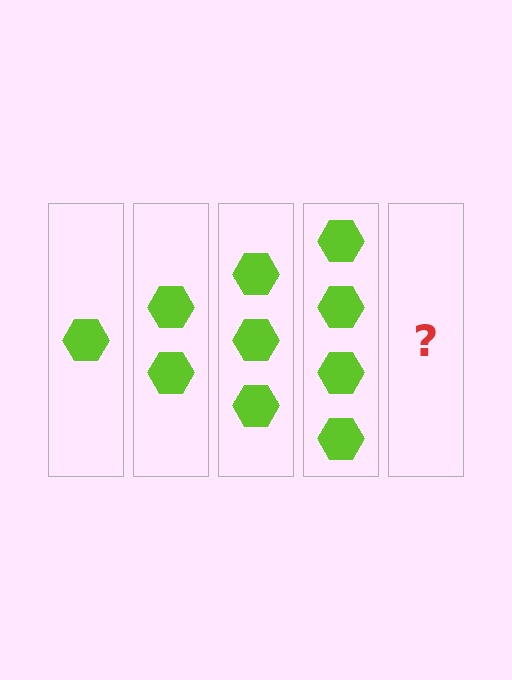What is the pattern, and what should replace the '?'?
The pattern is that each step adds one more hexagon. The '?' should be 5 hexagons.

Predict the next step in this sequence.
The next step is 5 hexagons.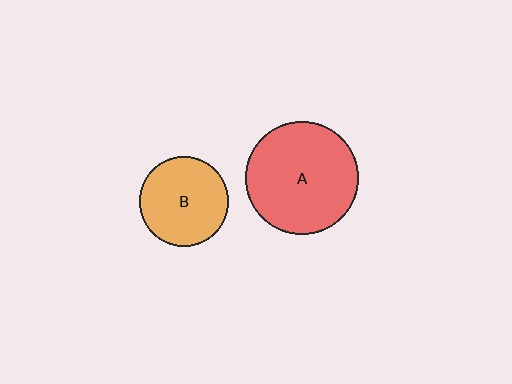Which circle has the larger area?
Circle A (red).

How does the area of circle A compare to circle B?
Approximately 1.6 times.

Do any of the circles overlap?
No, none of the circles overlap.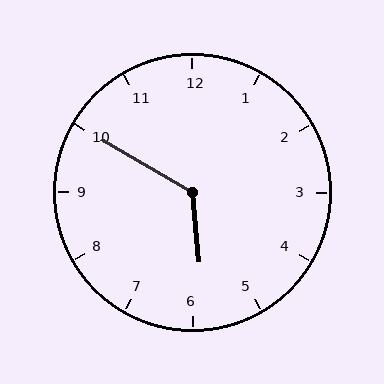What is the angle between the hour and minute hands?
Approximately 125 degrees.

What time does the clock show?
5:50.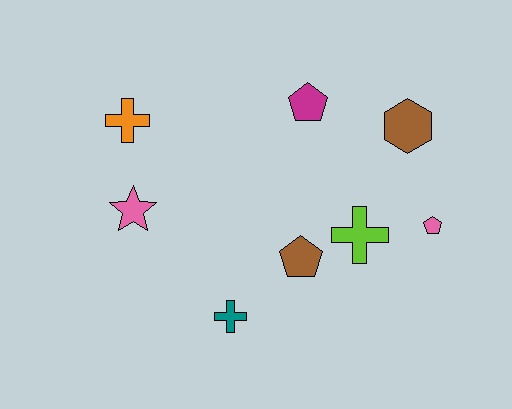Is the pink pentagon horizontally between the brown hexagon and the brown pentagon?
No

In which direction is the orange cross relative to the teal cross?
The orange cross is above the teal cross.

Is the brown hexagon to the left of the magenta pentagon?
No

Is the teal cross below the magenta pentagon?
Yes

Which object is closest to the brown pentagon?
The lime cross is closest to the brown pentagon.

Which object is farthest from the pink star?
The pink pentagon is farthest from the pink star.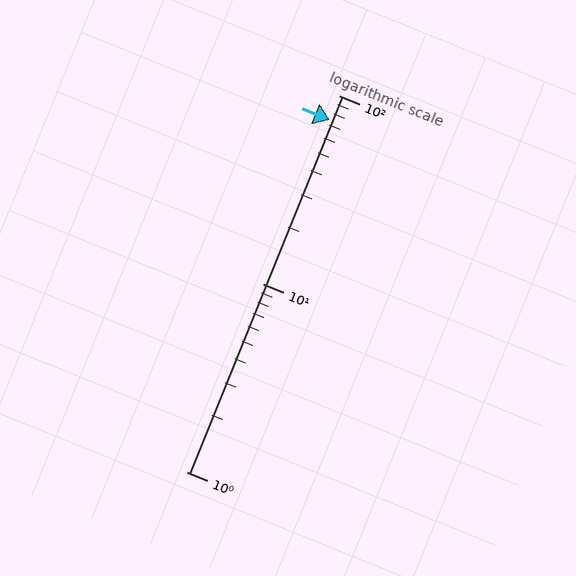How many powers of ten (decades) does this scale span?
The scale spans 2 decades, from 1 to 100.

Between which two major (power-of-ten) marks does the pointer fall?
The pointer is between 10 and 100.